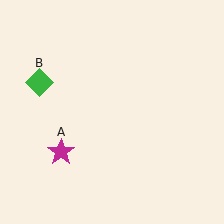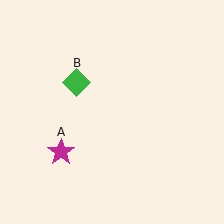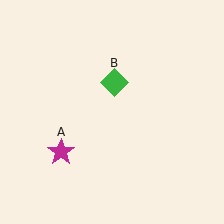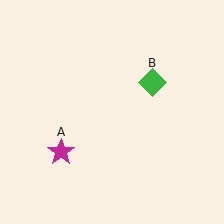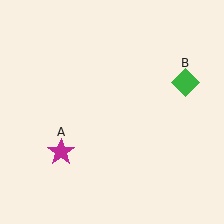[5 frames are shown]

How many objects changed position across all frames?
1 object changed position: green diamond (object B).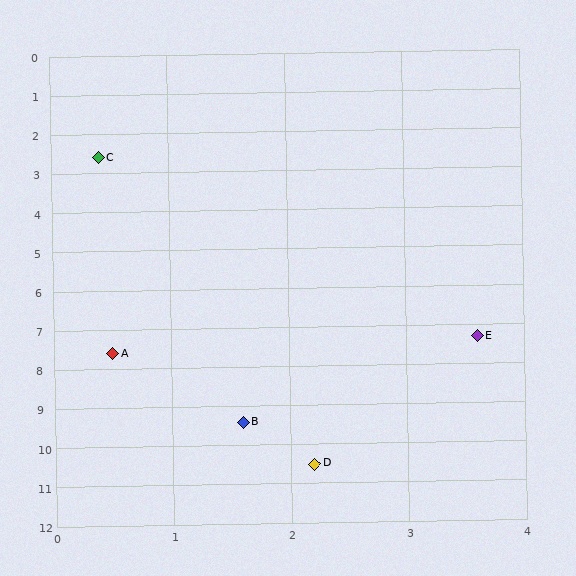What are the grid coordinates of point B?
Point B is at approximately (1.6, 9.4).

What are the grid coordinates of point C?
Point C is at approximately (0.4, 2.6).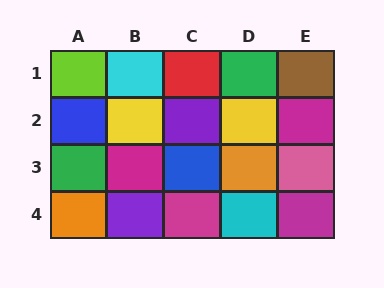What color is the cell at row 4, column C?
Magenta.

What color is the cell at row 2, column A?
Blue.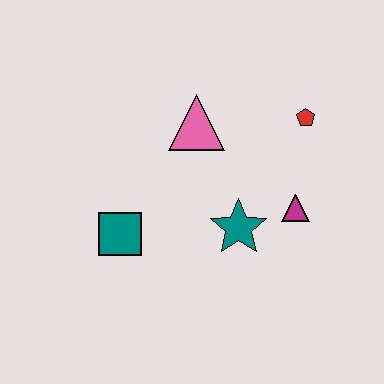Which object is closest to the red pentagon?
The magenta triangle is closest to the red pentagon.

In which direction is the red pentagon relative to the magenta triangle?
The red pentagon is above the magenta triangle.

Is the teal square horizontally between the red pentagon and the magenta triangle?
No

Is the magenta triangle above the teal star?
Yes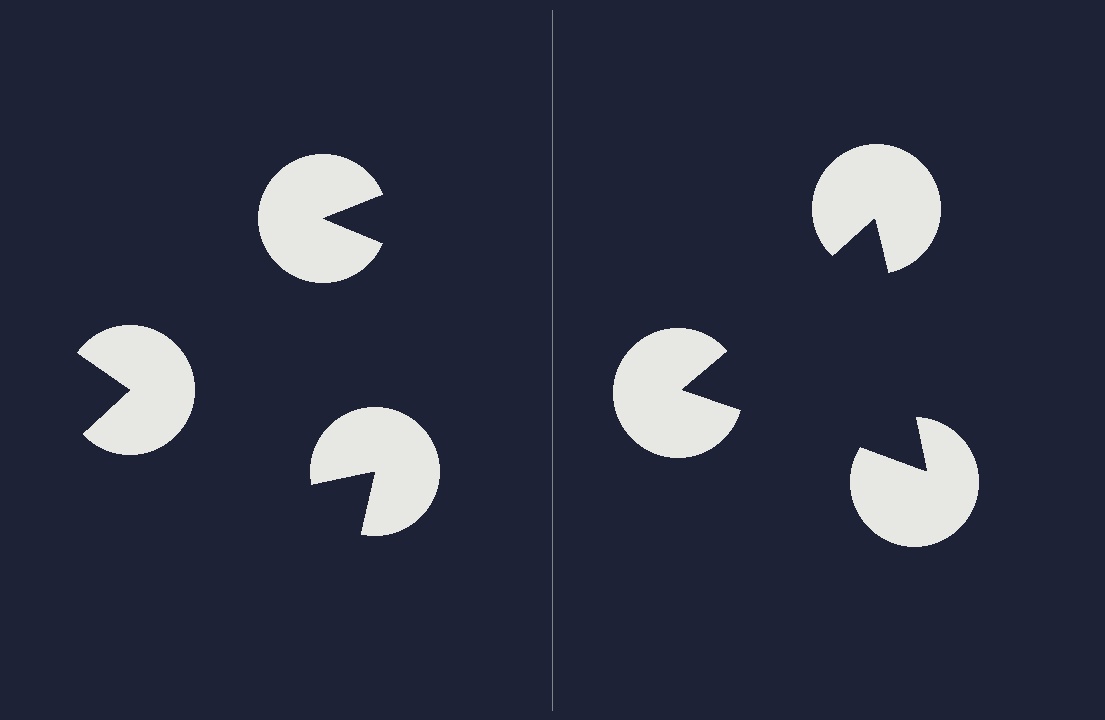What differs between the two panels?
The pac-man discs are positioned identically on both sides; only the wedge orientations differ. On the right they align to a triangle; on the left they are misaligned.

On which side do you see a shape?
An illusory triangle appears on the right side. On the left side the wedge cuts are rotated, so no coherent shape forms.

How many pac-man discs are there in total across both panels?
6 — 3 on each side.